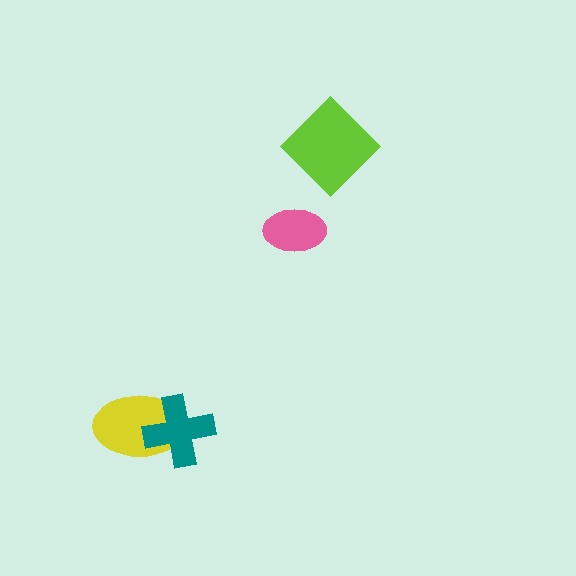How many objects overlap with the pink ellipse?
0 objects overlap with the pink ellipse.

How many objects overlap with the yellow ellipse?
1 object overlaps with the yellow ellipse.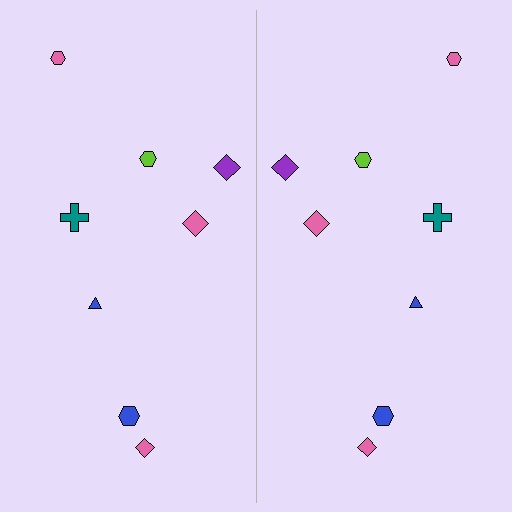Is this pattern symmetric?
Yes, this pattern has bilateral (reflection) symmetry.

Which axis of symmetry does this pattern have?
The pattern has a vertical axis of symmetry running through the center of the image.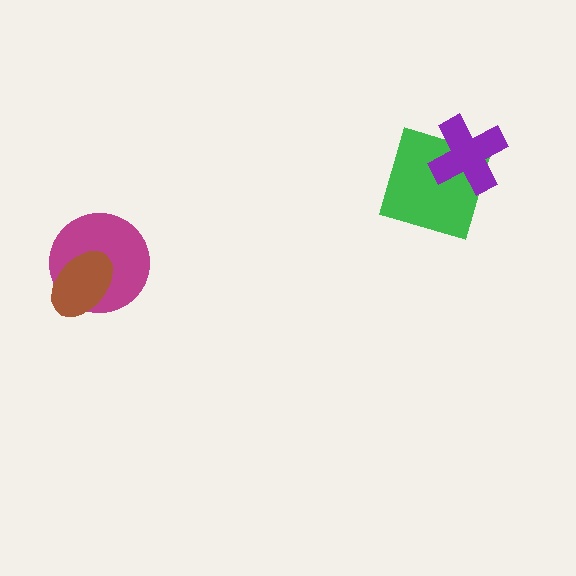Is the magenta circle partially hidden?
Yes, it is partially covered by another shape.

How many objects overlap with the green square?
1 object overlaps with the green square.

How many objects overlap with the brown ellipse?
1 object overlaps with the brown ellipse.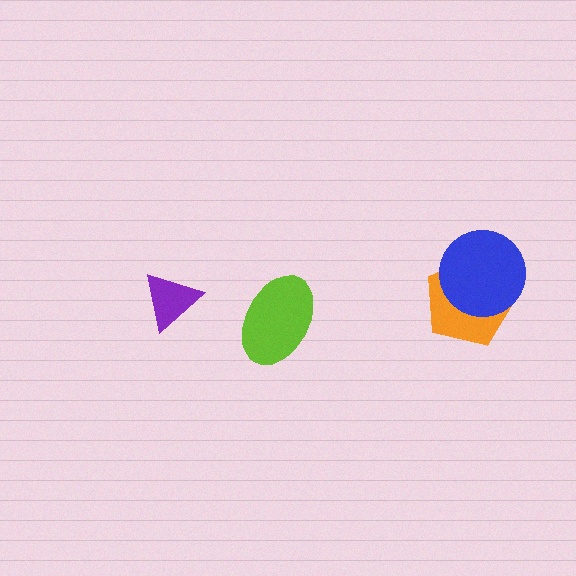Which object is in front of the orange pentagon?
The blue circle is in front of the orange pentagon.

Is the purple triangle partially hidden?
No, no other shape covers it.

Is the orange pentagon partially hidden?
Yes, it is partially covered by another shape.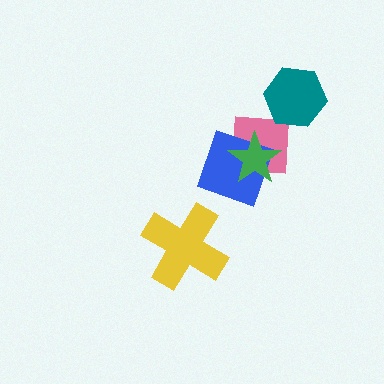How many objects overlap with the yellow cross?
0 objects overlap with the yellow cross.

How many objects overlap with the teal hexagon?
0 objects overlap with the teal hexagon.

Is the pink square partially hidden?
Yes, it is partially covered by another shape.